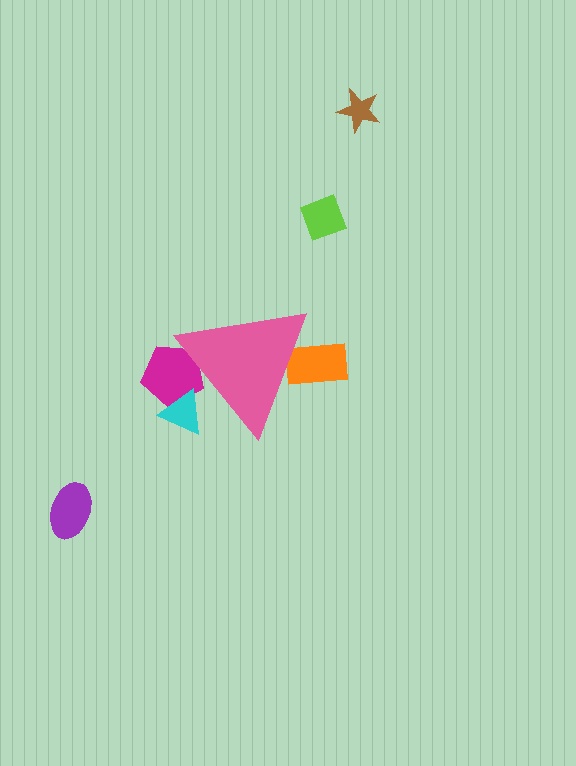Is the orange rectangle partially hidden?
Yes, the orange rectangle is partially hidden behind the pink triangle.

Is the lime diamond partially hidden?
No, the lime diamond is fully visible.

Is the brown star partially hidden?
No, the brown star is fully visible.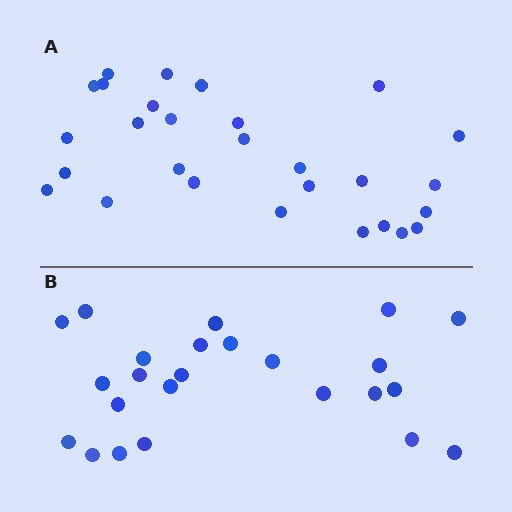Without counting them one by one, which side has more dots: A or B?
Region A (the top region) has more dots.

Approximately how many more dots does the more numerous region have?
Region A has about 4 more dots than region B.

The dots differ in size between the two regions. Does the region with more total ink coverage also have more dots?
No. Region B has more total ink coverage because its dots are larger, but region A actually contains more individual dots. Total area can be misleading — the number of items is what matters here.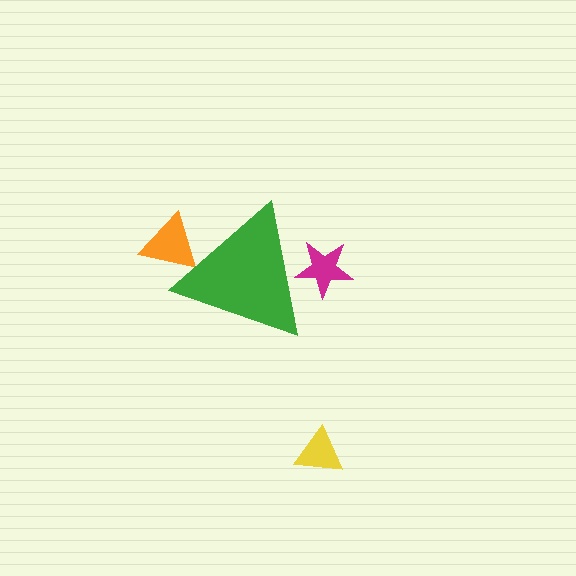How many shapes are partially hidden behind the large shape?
2 shapes are partially hidden.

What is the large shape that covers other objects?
A green triangle.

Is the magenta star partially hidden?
Yes, the magenta star is partially hidden behind the green triangle.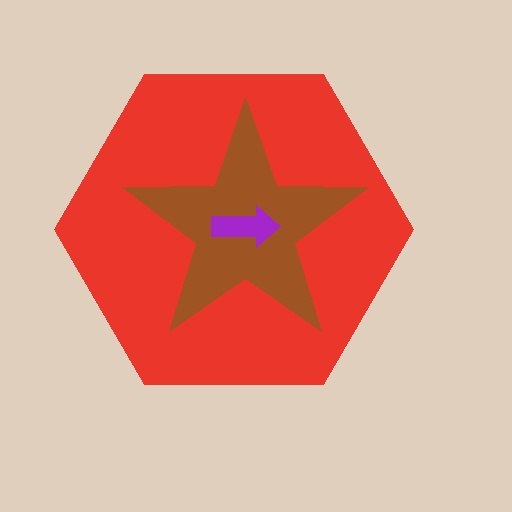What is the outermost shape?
The red hexagon.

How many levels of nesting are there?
3.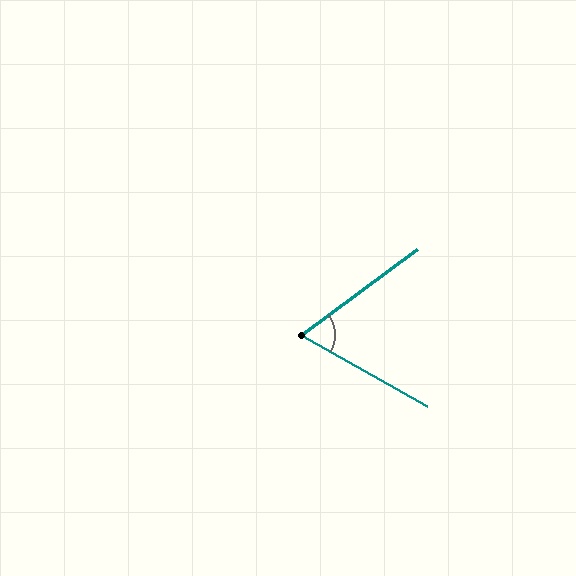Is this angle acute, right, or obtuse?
It is acute.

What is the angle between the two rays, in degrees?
Approximately 66 degrees.